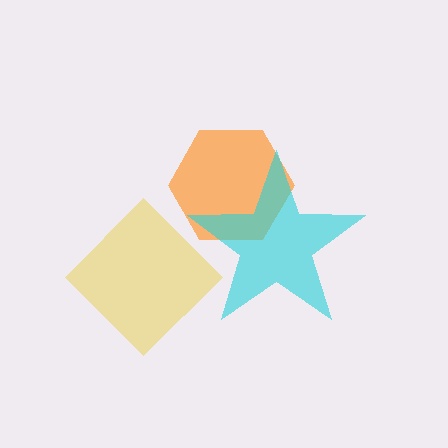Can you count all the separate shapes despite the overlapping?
Yes, there are 3 separate shapes.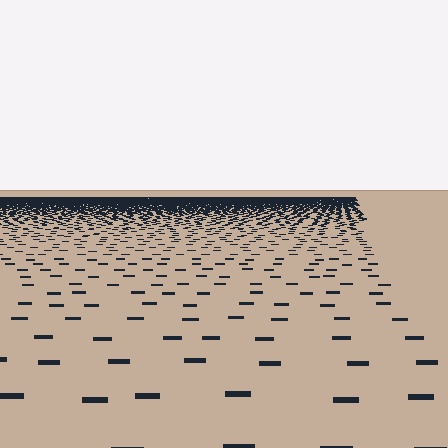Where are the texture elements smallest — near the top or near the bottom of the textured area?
Near the top.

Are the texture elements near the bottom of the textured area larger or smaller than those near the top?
Larger. Near the bottom, elements are closer to the viewer and appear at a bigger on-screen size.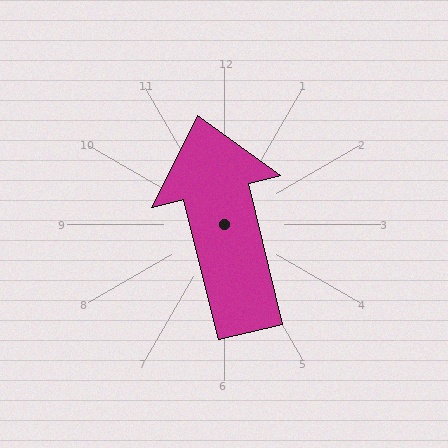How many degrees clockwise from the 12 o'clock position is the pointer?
Approximately 346 degrees.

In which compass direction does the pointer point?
North.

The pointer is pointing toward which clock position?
Roughly 12 o'clock.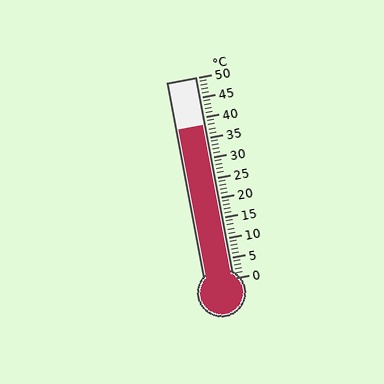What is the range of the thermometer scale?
The thermometer scale ranges from 0°C to 50°C.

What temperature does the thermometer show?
The thermometer shows approximately 38°C.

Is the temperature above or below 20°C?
The temperature is above 20°C.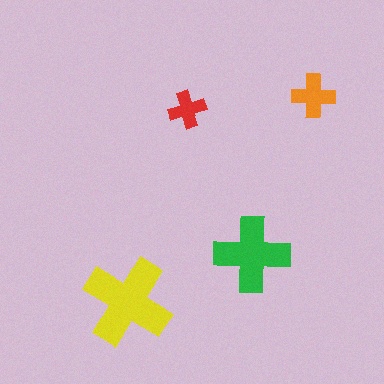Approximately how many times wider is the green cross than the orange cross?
About 1.5 times wider.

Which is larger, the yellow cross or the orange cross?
The yellow one.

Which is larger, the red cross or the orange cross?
The orange one.